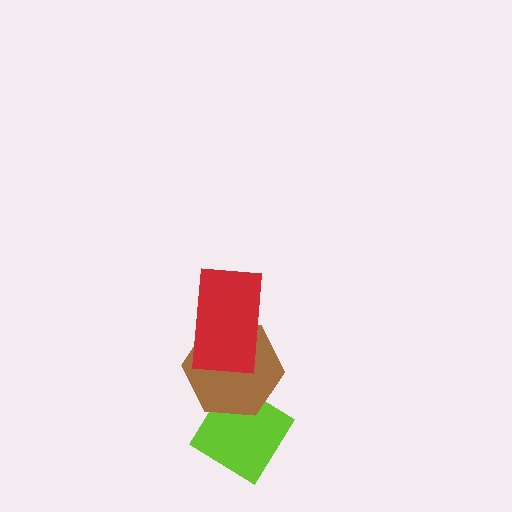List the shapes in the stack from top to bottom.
From top to bottom: the red rectangle, the brown hexagon, the lime diamond.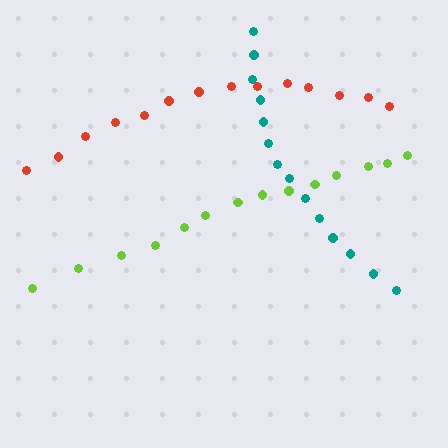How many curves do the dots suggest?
There are 3 distinct paths.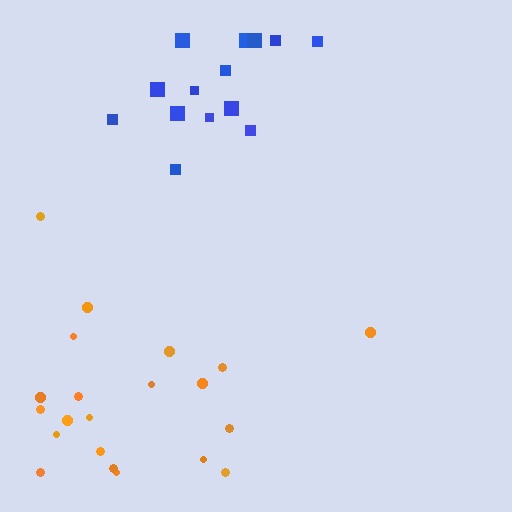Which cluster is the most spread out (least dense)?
Blue.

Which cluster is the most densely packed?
Orange.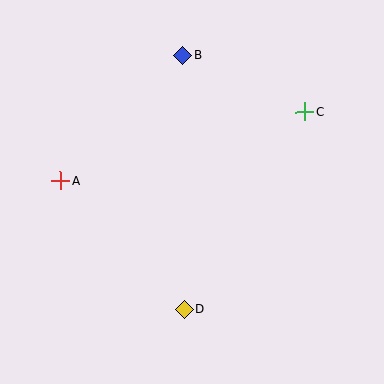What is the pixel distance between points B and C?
The distance between B and C is 135 pixels.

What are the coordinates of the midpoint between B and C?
The midpoint between B and C is at (244, 84).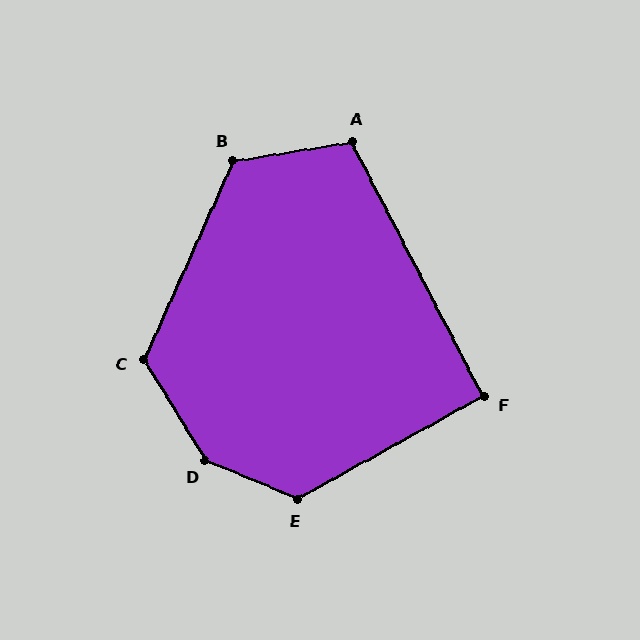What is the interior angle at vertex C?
Approximately 124 degrees (obtuse).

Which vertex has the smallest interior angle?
F, at approximately 92 degrees.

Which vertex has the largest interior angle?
D, at approximately 145 degrees.